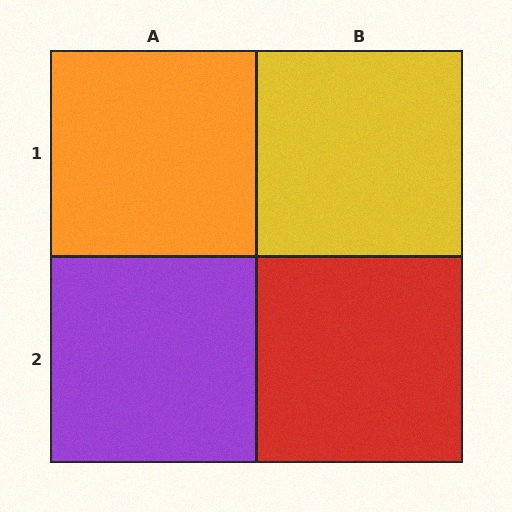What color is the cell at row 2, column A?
Purple.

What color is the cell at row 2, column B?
Red.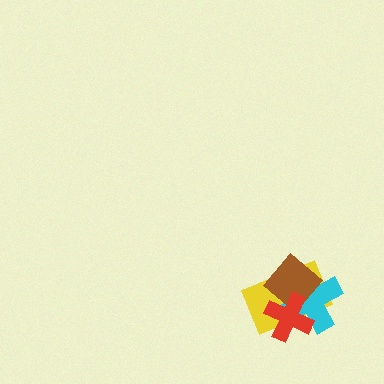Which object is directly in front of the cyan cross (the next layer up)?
The brown diamond is directly in front of the cyan cross.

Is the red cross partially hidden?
No, no other shape covers it.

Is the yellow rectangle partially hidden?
Yes, it is partially covered by another shape.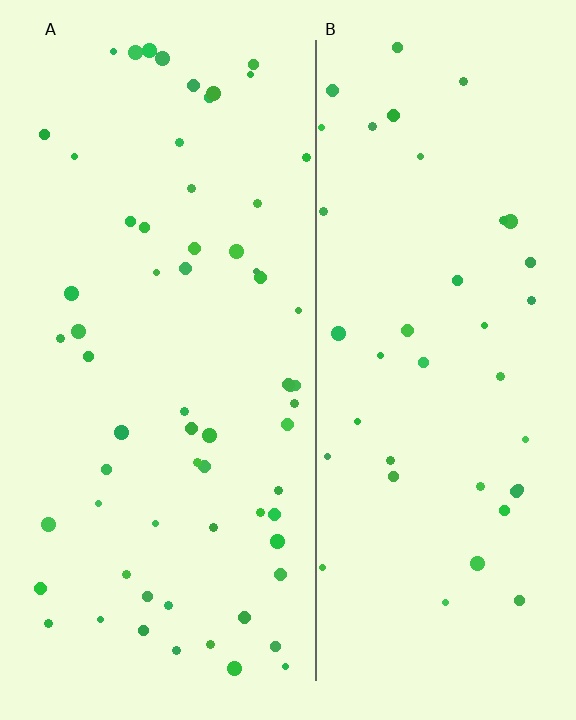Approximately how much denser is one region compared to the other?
Approximately 1.6× — region A over region B.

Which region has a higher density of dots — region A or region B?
A (the left).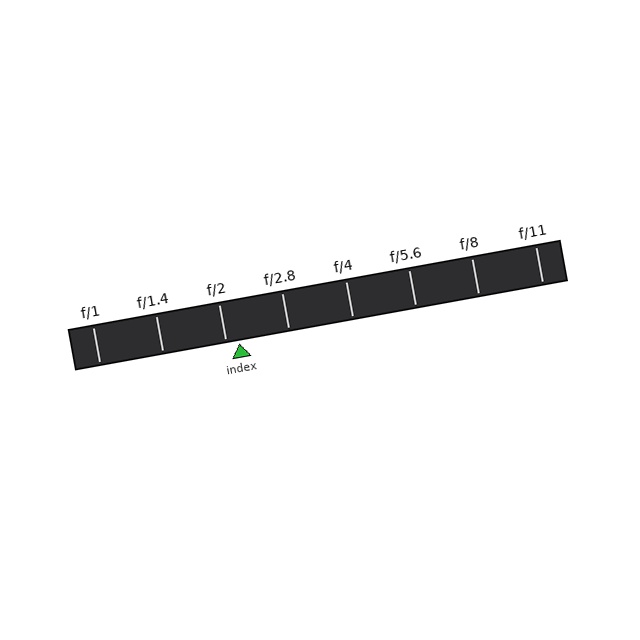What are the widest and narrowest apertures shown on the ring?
The widest aperture shown is f/1 and the narrowest is f/11.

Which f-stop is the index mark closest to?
The index mark is closest to f/2.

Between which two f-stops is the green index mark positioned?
The index mark is between f/2 and f/2.8.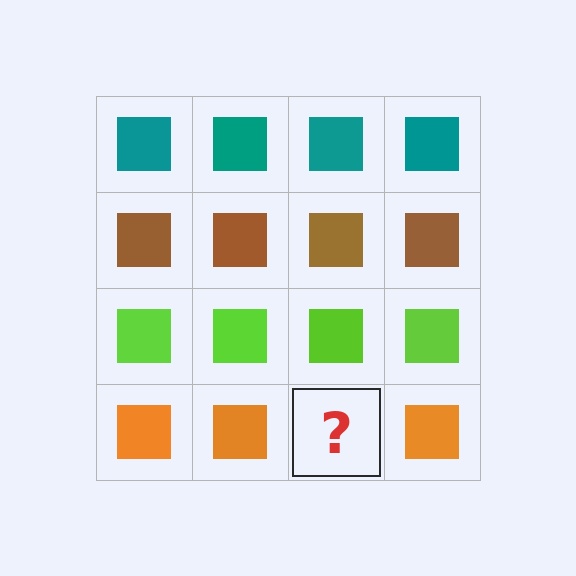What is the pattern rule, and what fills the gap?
The rule is that each row has a consistent color. The gap should be filled with an orange square.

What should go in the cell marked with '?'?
The missing cell should contain an orange square.